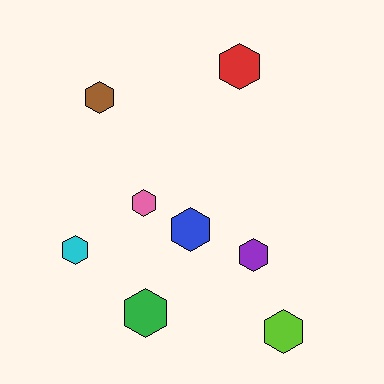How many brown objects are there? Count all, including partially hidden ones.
There is 1 brown object.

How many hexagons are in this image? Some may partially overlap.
There are 8 hexagons.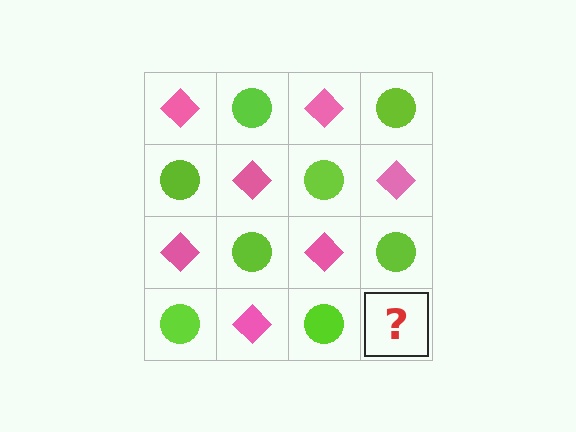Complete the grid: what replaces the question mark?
The question mark should be replaced with a pink diamond.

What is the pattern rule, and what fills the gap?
The rule is that it alternates pink diamond and lime circle in a checkerboard pattern. The gap should be filled with a pink diamond.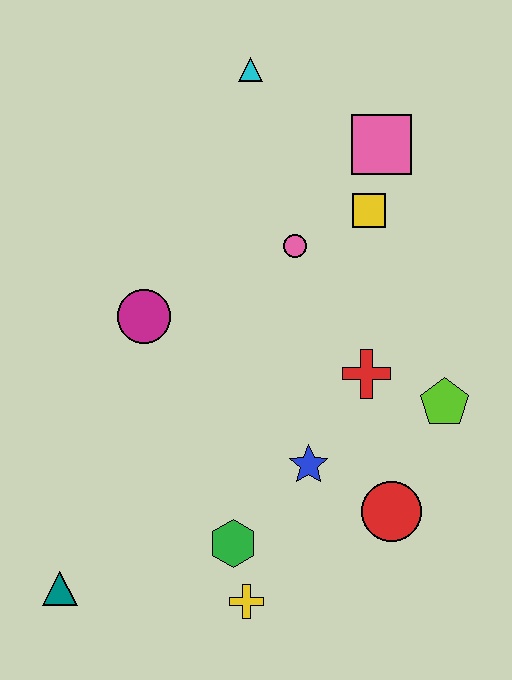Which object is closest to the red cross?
The lime pentagon is closest to the red cross.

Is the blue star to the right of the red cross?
No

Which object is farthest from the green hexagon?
The cyan triangle is farthest from the green hexagon.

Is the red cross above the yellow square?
No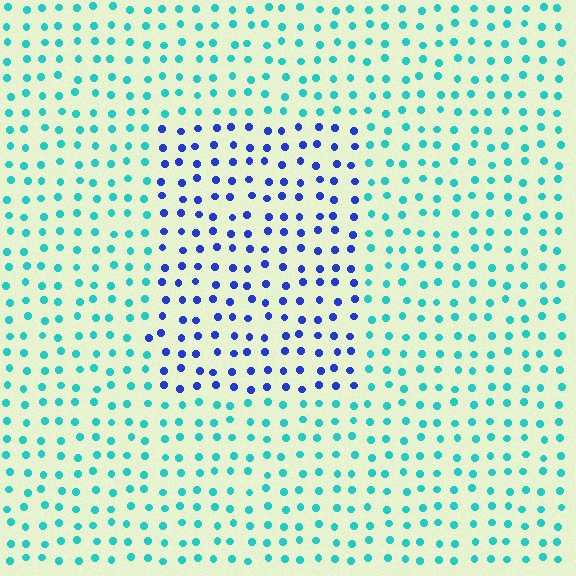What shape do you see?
I see a rectangle.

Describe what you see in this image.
The image is filled with small cyan elements in a uniform arrangement. A rectangle-shaped region is visible where the elements are tinted to a slightly different hue, forming a subtle color boundary.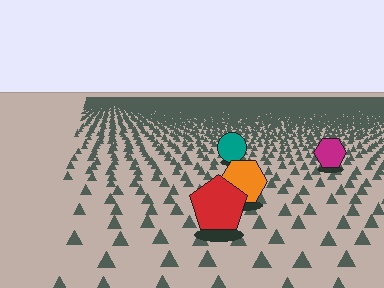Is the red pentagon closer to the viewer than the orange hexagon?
Yes. The red pentagon is closer — you can tell from the texture gradient: the ground texture is coarser near it.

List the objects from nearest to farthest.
From nearest to farthest: the red pentagon, the orange hexagon, the magenta hexagon, the teal circle.